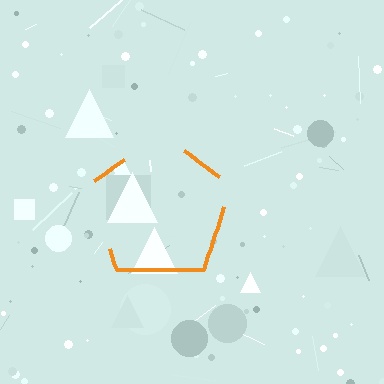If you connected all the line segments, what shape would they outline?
They would outline a pentagon.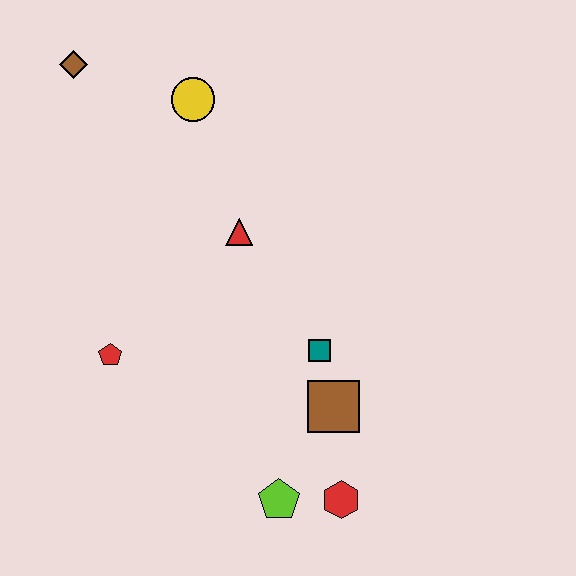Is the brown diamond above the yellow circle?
Yes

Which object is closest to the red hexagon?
The lime pentagon is closest to the red hexagon.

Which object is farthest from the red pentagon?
The brown diamond is farthest from the red pentagon.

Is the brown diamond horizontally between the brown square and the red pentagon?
No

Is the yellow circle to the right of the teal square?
No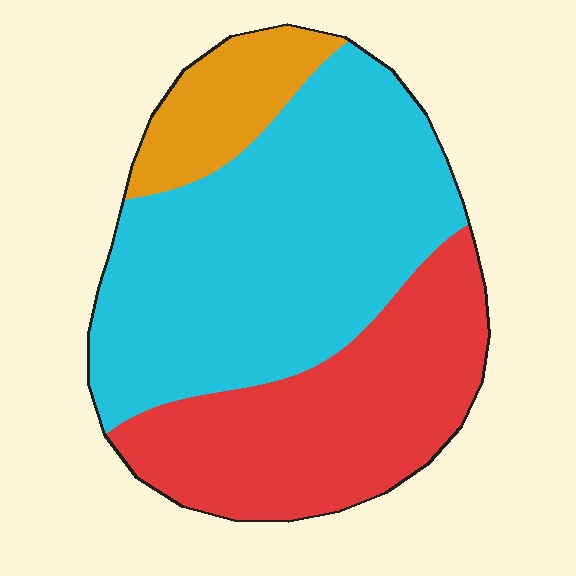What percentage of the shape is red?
Red takes up about one third (1/3) of the shape.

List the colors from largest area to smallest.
From largest to smallest: cyan, red, orange.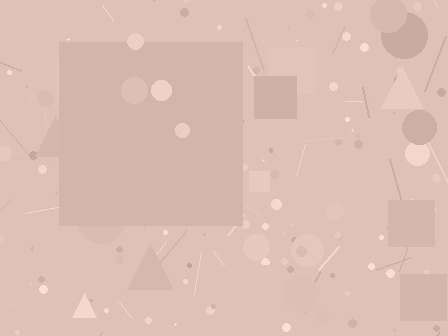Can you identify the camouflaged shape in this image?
The camouflaged shape is a square.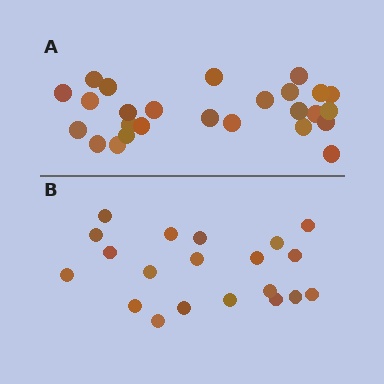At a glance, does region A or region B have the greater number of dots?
Region A (the top region) has more dots.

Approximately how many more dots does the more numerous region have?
Region A has about 6 more dots than region B.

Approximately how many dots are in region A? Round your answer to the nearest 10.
About 30 dots. (The exact count is 26, which rounds to 30.)